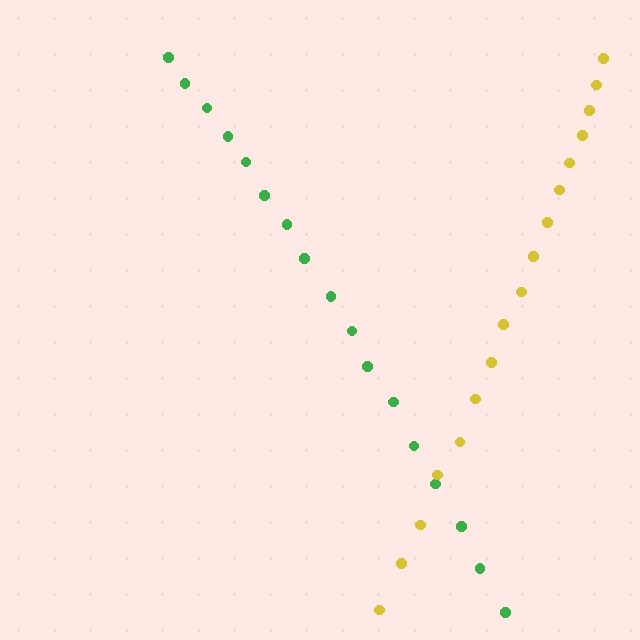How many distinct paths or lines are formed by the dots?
There are 2 distinct paths.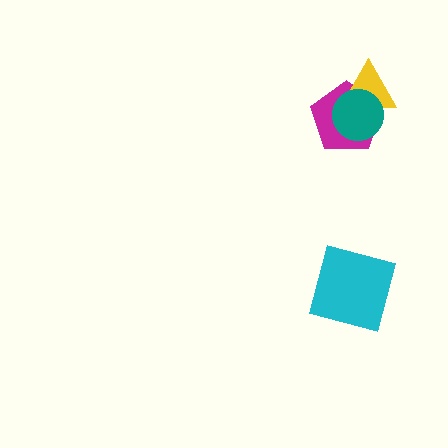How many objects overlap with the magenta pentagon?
2 objects overlap with the magenta pentagon.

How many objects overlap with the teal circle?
2 objects overlap with the teal circle.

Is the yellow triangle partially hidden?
Yes, it is partially covered by another shape.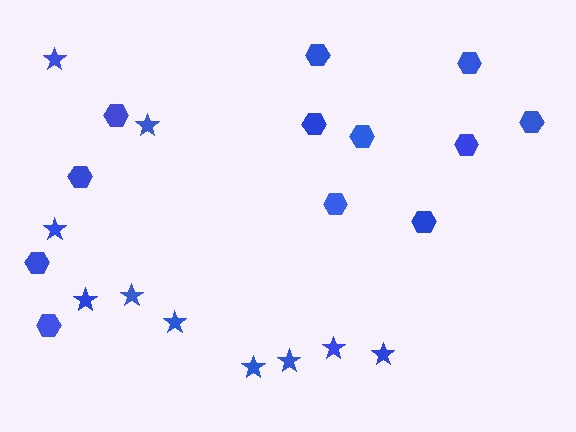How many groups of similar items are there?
There are 2 groups: one group of stars (10) and one group of hexagons (12).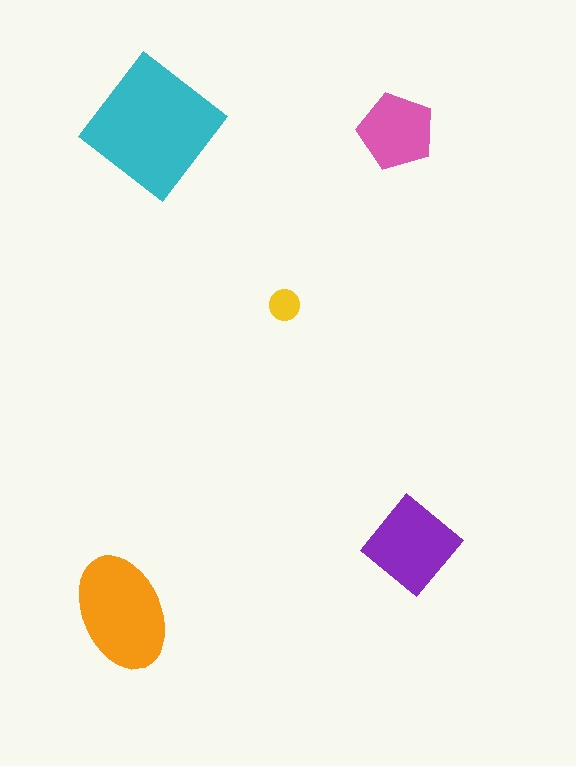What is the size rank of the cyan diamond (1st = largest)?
1st.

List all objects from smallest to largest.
The yellow circle, the pink pentagon, the purple diamond, the orange ellipse, the cyan diamond.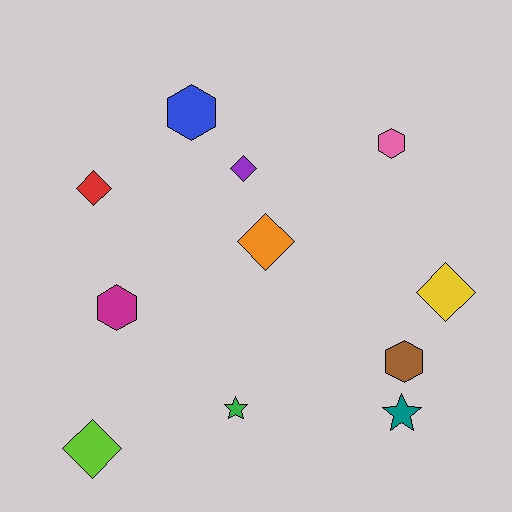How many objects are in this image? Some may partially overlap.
There are 11 objects.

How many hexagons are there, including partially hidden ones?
There are 4 hexagons.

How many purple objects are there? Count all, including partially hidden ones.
There is 1 purple object.